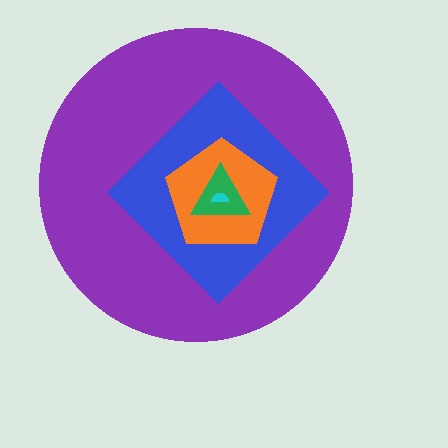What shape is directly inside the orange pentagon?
The green triangle.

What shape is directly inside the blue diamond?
The orange pentagon.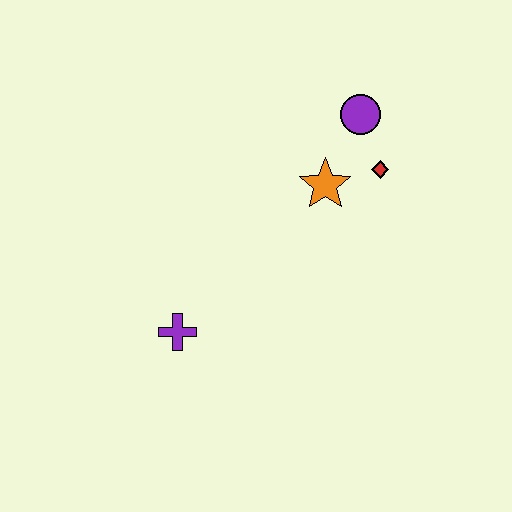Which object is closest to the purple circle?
The red diamond is closest to the purple circle.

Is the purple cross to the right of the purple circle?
No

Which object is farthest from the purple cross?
The purple circle is farthest from the purple cross.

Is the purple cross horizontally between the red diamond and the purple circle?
No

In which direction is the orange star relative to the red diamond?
The orange star is to the left of the red diamond.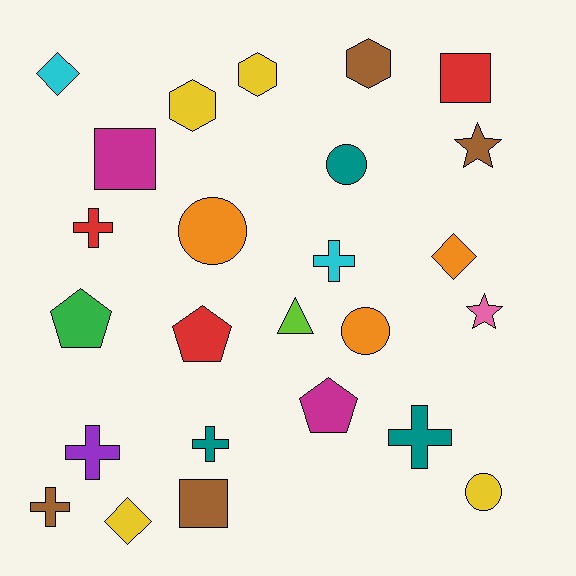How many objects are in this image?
There are 25 objects.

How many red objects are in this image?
There are 3 red objects.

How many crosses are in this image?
There are 6 crosses.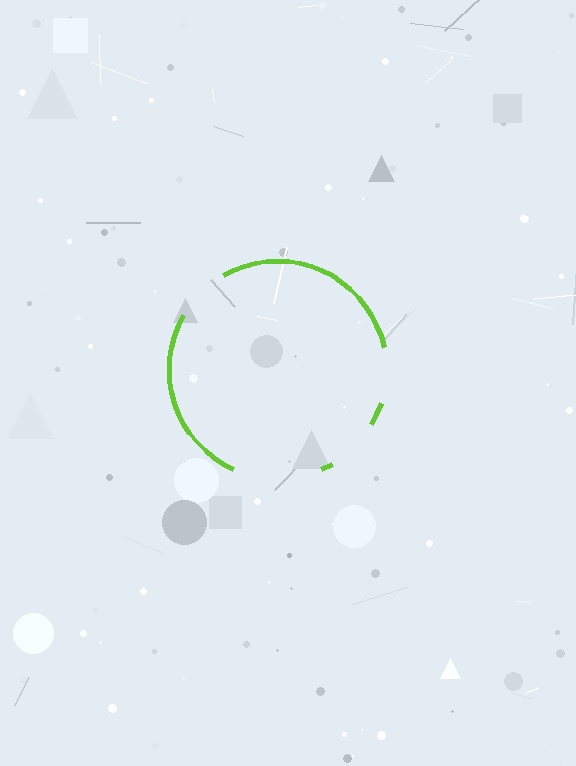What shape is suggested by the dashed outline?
The dashed outline suggests a circle.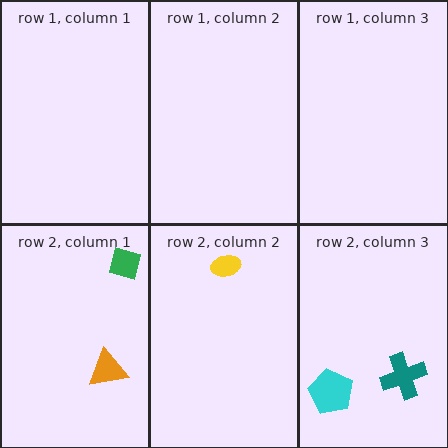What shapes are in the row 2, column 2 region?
The yellow ellipse.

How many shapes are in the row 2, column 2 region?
1.